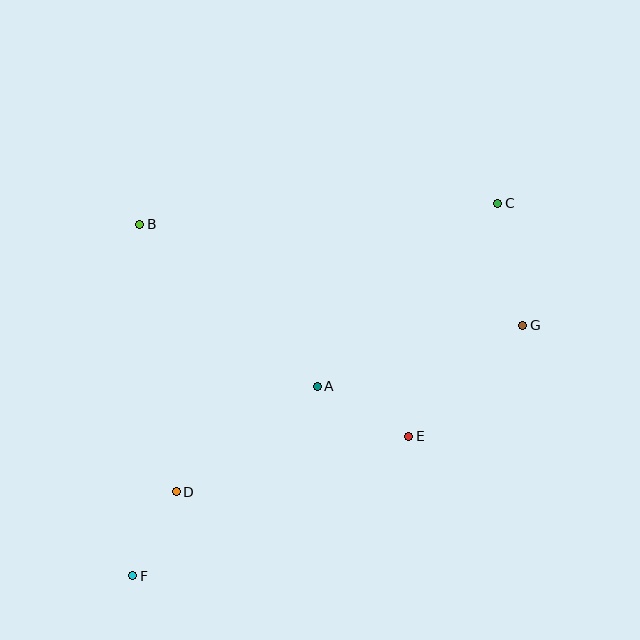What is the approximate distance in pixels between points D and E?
The distance between D and E is approximately 239 pixels.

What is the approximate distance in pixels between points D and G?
The distance between D and G is approximately 384 pixels.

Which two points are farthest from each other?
Points C and F are farthest from each other.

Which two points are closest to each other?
Points D and F are closest to each other.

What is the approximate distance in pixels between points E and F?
The distance between E and F is approximately 310 pixels.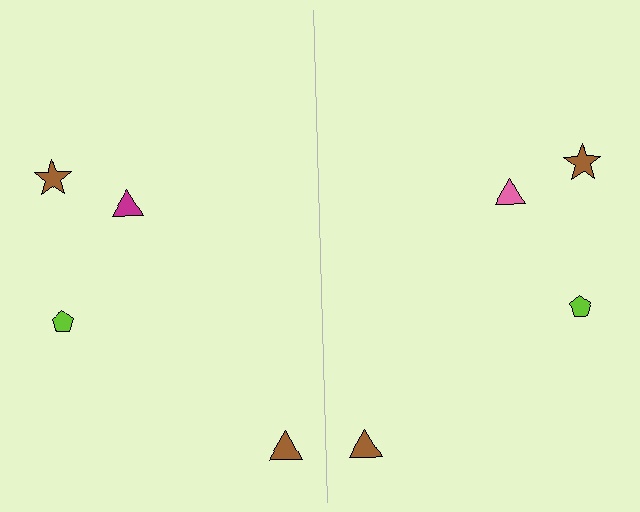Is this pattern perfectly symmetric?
No, the pattern is not perfectly symmetric. The pink triangle on the right side breaks the symmetry — its mirror counterpart is magenta.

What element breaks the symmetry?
The pink triangle on the right side breaks the symmetry — its mirror counterpart is magenta.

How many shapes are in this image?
There are 8 shapes in this image.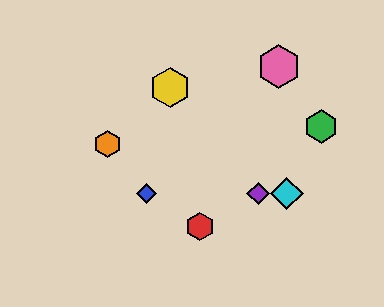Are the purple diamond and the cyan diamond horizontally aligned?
Yes, both are at y≈194.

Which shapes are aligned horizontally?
The blue diamond, the purple diamond, the cyan diamond are aligned horizontally.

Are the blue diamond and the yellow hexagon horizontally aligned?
No, the blue diamond is at y≈194 and the yellow hexagon is at y≈87.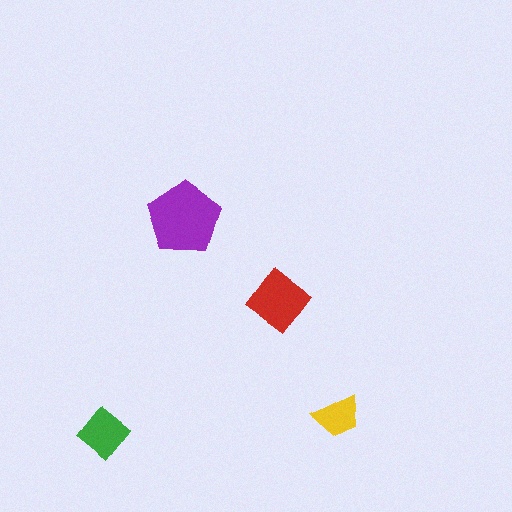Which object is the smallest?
The yellow trapezoid.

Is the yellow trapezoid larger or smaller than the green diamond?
Smaller.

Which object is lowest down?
The green diamond is bottommost.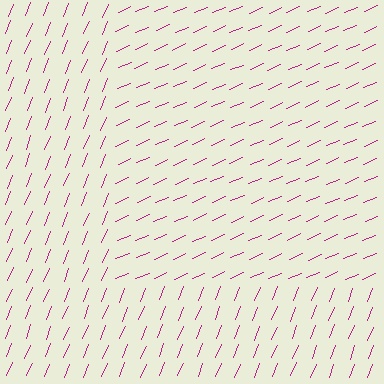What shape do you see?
I see a rectangle.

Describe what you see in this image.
The image is filled with small magenta line segments. A rectangle region in the image has lines oriented differently from the surrounding lines, creating a visible texture boundary.